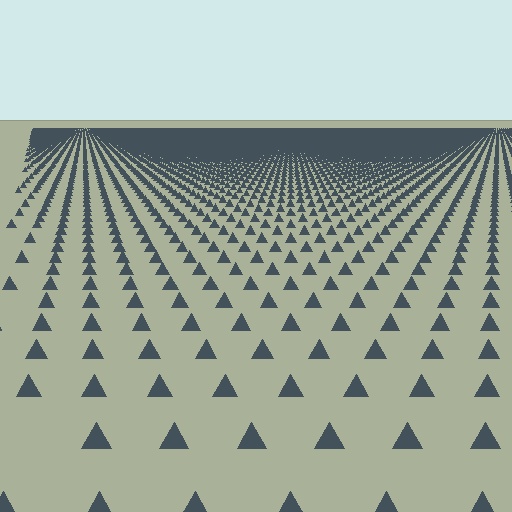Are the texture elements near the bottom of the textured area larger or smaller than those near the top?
Larger. Near the bottom, elements are closer to the viewer and appear at a bigger on-screen size.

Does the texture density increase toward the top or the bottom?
Density increases toward the top.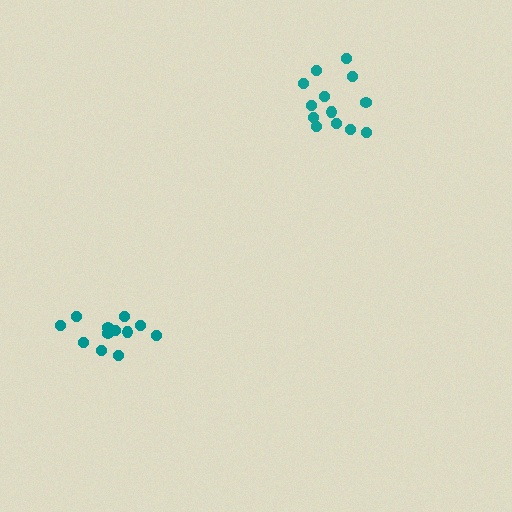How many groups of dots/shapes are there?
There are 2 groups.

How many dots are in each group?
Group 1: 13 dots, Group 2: 13 dots (26 total).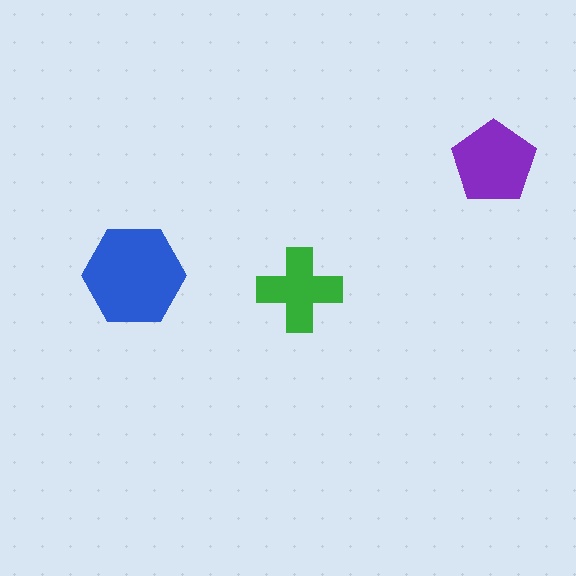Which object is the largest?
The blue hexagon.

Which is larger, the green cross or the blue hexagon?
The blue hexagon.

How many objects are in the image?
There are 3 objects in the image.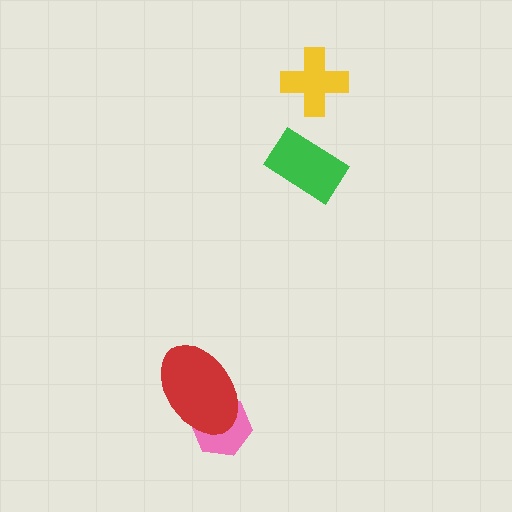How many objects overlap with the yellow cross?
0 objects overlap with the yellow cross.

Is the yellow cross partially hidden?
No, no other shape covers it.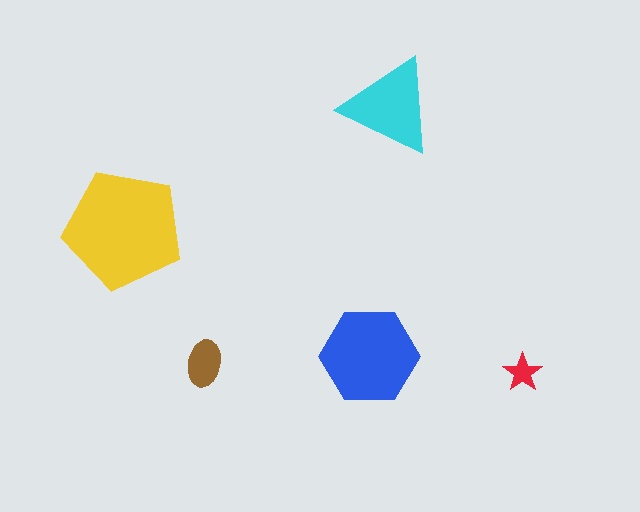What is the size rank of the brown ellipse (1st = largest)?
4th.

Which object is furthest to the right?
The red star is rightmost.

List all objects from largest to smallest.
The yellow pentagon, the blue hexagon, the cyan triangle, the brown ellipse, the red star.